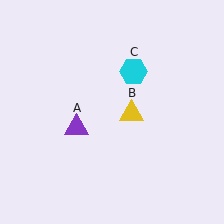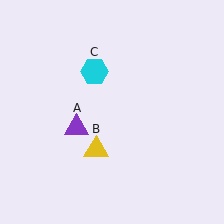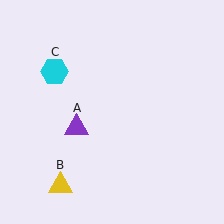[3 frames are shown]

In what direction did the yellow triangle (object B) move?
The yellow triangle (object B) moved down and to the left.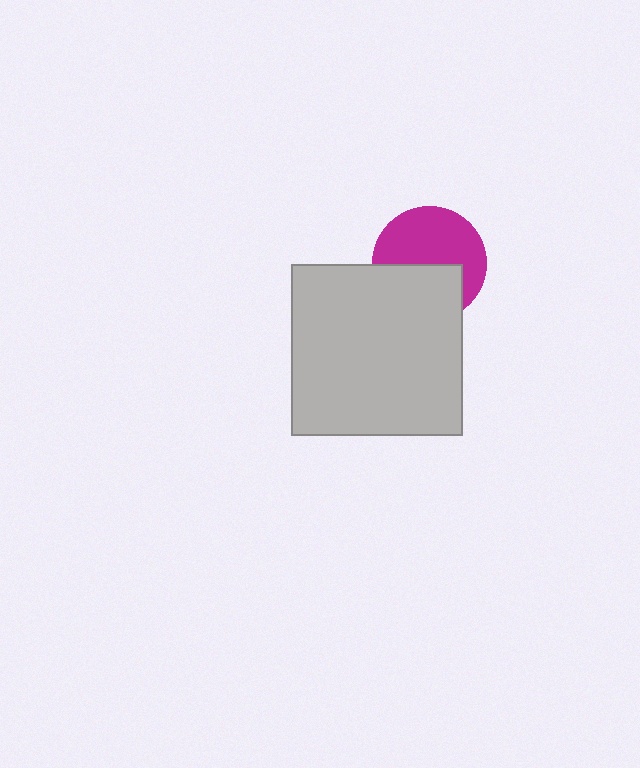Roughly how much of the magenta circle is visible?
About half of it is visible (roughly 57%).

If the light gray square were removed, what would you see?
You would see the complete magenta circle.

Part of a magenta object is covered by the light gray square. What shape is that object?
It is a circle.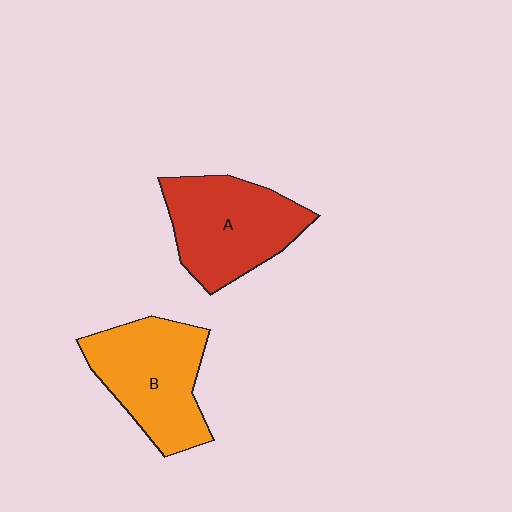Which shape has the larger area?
Shape B (orange).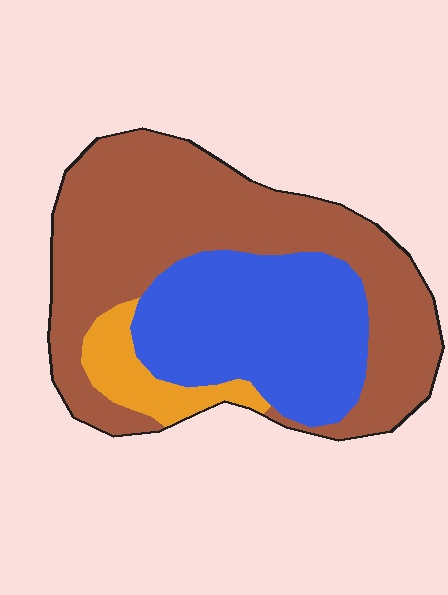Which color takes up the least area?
Orange, at roughly 10%.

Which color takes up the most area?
Brown, at roughly 55%.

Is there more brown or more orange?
Brown.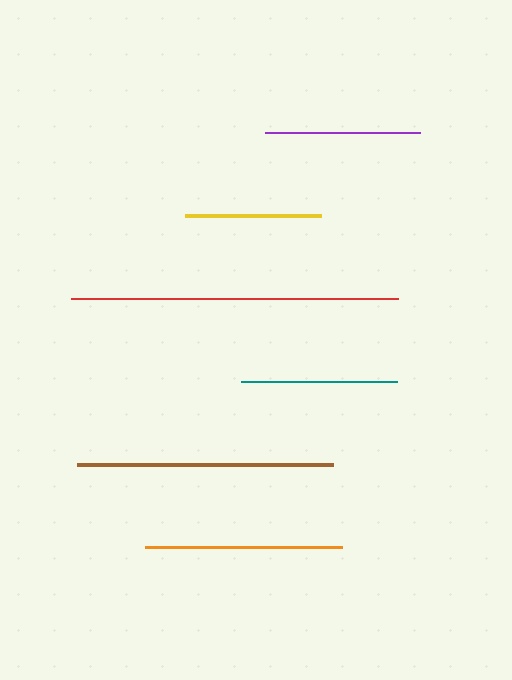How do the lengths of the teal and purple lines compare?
The teal and purple lines are approximately the same length.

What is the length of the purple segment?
The purple segment is approximately 155 pixels long.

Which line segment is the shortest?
The yellow line is the shortest at approximately 136 pixels.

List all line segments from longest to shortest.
From longest to shortest: red, brown, orange, teal, purple, yellow.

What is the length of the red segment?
The red segment is approximately 328 pixels long.